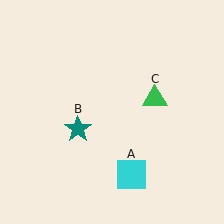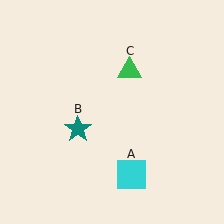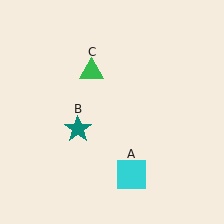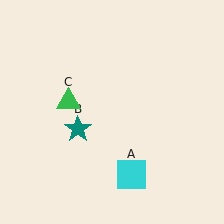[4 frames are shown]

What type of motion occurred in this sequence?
The green triangle (object C) rotated counterclockwise around the center of the scene.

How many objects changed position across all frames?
1 object changed position: green triangle (object C).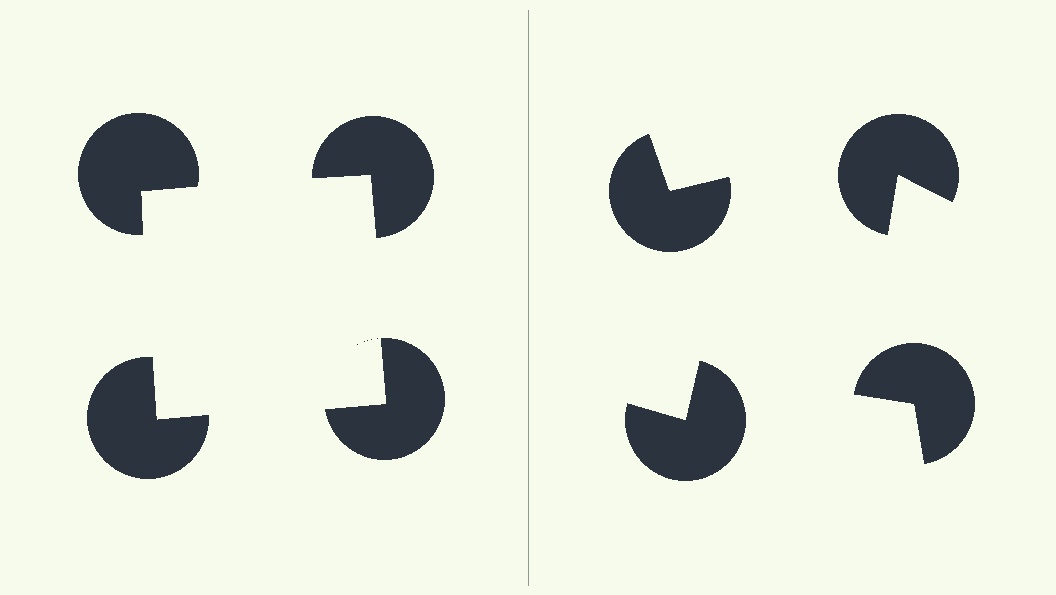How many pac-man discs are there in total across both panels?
8 — 4 on each side.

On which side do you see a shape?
An illusory square appears on the left side. On the right side the wedge cuts are rotated, so no coherent shape forms.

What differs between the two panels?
The pac-man discs are positioned identically on both sides; only the wedge orientations differ. On the left they align to a square; on the right they are misaligned.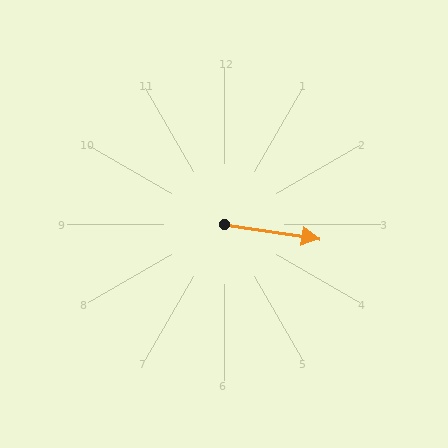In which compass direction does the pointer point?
East.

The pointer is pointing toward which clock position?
Roughly 3 o'clock.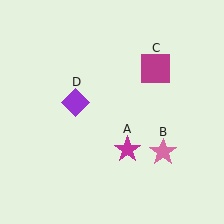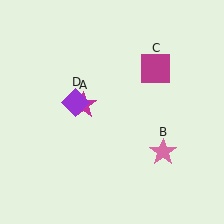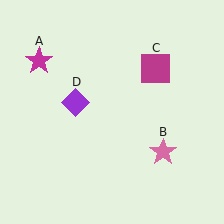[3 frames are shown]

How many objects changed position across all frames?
1 object changed position: magenta star (object A).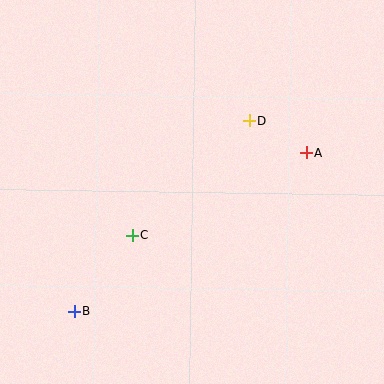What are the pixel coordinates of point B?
Point B is at (74, 312).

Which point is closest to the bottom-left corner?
Point B is closest to the bottom-left corner.